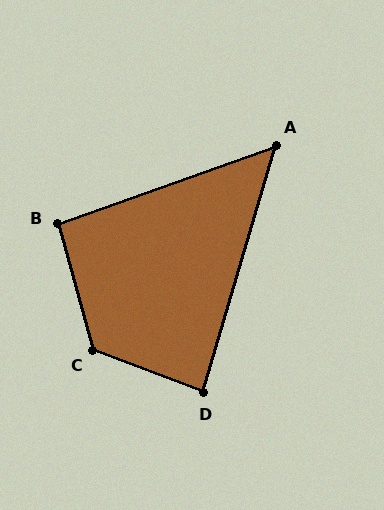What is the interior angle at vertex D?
Approximately 86 degrees (approximately right).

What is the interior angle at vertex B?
Approximately 94 degrees (approximately right).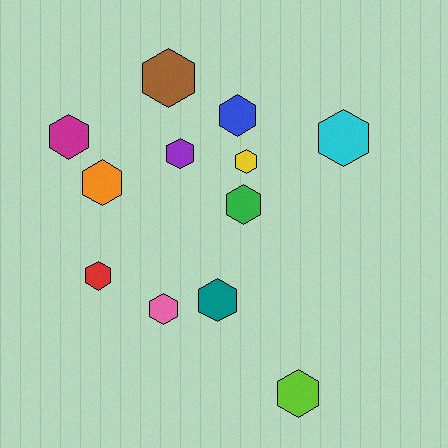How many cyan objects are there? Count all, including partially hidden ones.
There is 1 cyan object.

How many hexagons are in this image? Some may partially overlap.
There are 12 hexagons.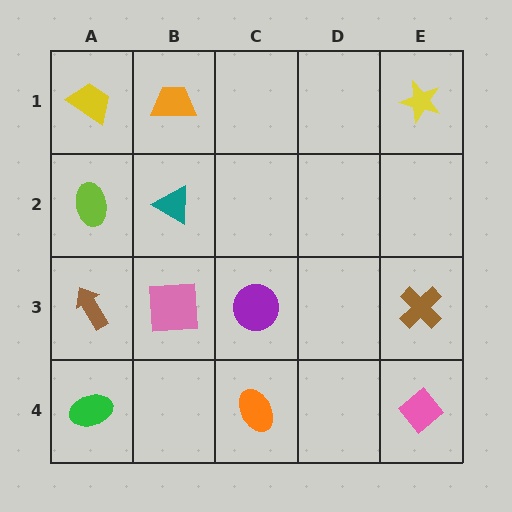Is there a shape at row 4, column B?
No, that cell is empty.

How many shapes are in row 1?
3 shapes.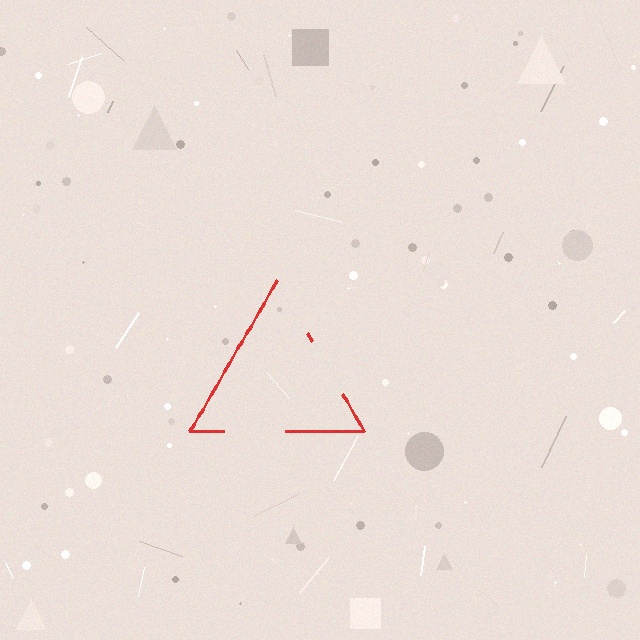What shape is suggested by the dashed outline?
The dashed outline suggests a triangle.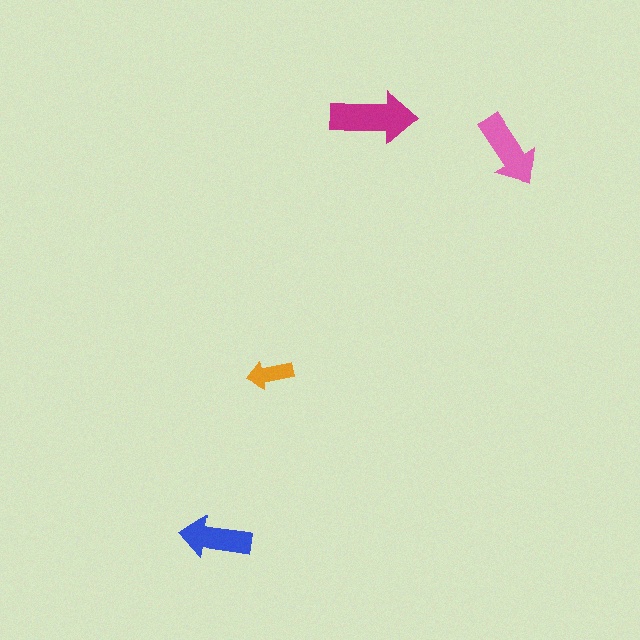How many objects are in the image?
There are 4 objects in the image.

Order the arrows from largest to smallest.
the magenta one, the pink one, the blue one, the orange one.